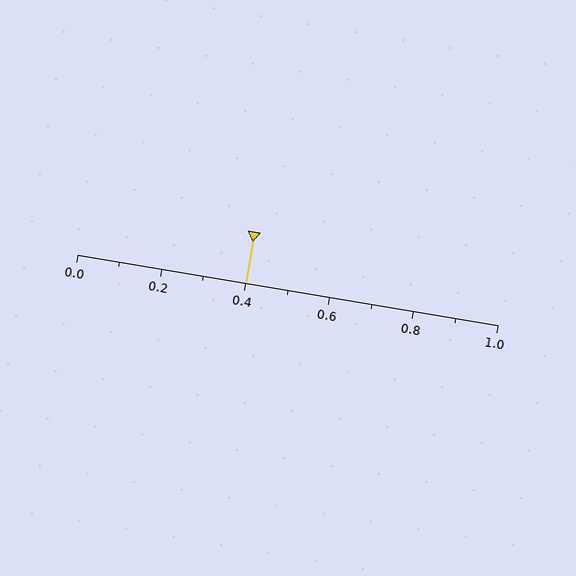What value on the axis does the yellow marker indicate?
The marker indicates approximately 0.4.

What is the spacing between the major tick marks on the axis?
The major ticks are spaced 0.2 apart.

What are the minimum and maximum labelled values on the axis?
The axis runs from 0.0 to 1.0.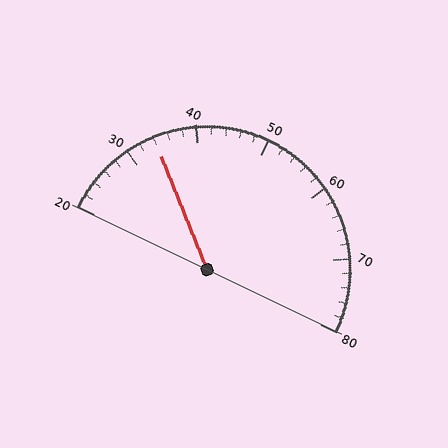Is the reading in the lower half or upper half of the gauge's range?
The reading is in the lower half of the range (20 to 80).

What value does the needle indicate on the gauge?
The needle indicates approximately 34.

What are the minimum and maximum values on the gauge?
The gauge ranges from 20 to 80.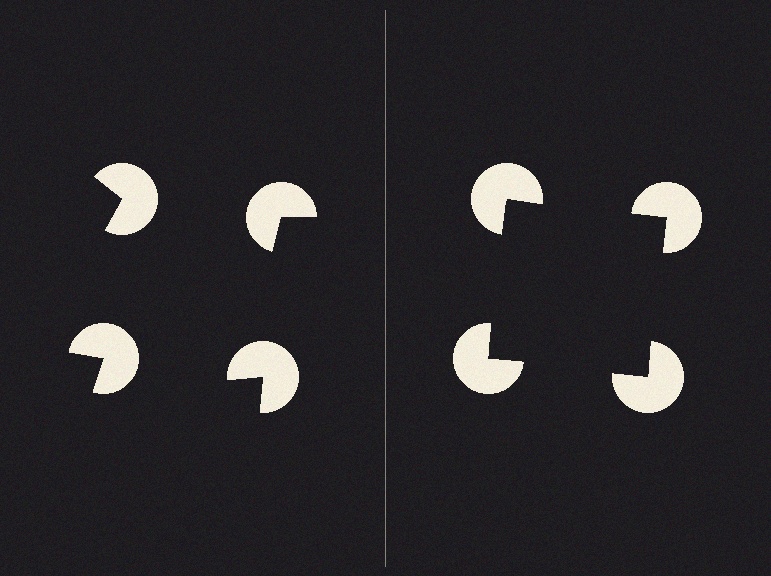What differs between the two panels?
The pac-man discs are positioned identically on both sides; only the wedge orientations differ. On the right they align to a square; on the left they are misaligned.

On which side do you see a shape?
An illusory square appears on the right side. On the left side the wedge cuts are rotated, so no coherent shape forms.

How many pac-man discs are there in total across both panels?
8 — 4 on each side.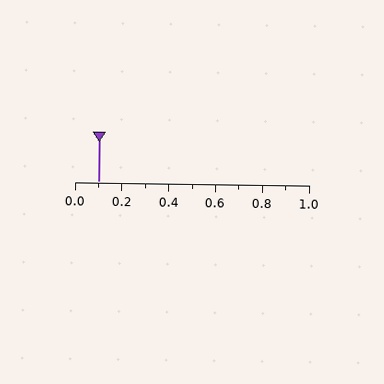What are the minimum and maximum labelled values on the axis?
The axis runs from 0.0 to 1.0.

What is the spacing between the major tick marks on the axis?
The major ticks are spaced 0.2 apart.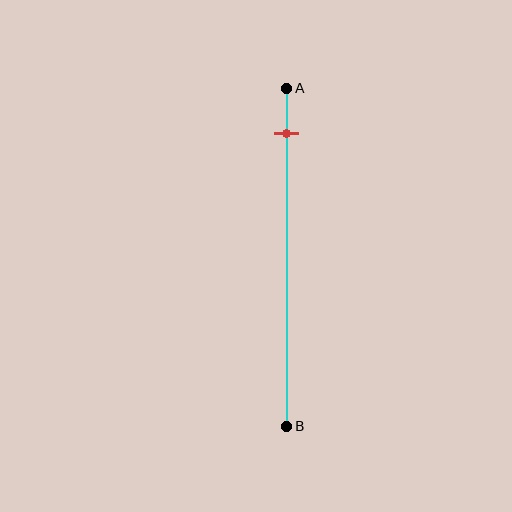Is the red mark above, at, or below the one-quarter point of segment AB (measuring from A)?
The red mark is above the one-quarter point of segment AB.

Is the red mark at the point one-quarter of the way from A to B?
No, the mark is at about 15% from A, not at the 25% one-quarter point.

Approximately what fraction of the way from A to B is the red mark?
The red mark is approximately 15% of the way from A to B.